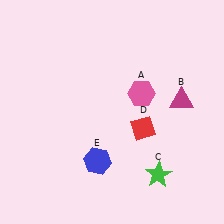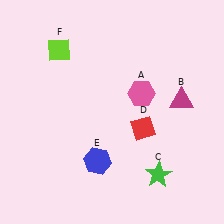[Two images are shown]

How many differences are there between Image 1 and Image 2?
There is 1 difference between the two images.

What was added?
A lime diamond (F) was added in Image 2.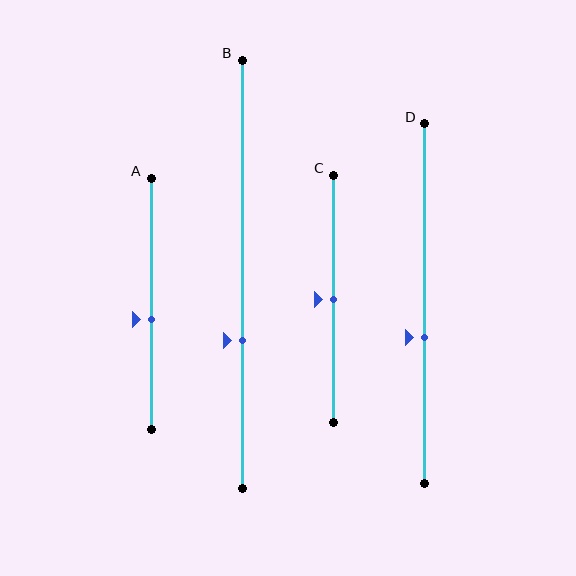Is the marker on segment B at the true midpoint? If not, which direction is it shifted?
No, the marker on segment B is shifted downward by about 15% of the segment length.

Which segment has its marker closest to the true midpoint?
Segment C has its marker closest to the true midpoint.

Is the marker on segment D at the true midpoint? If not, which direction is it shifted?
No, the marker on segment D is shifted downward by about 9% of the segment length.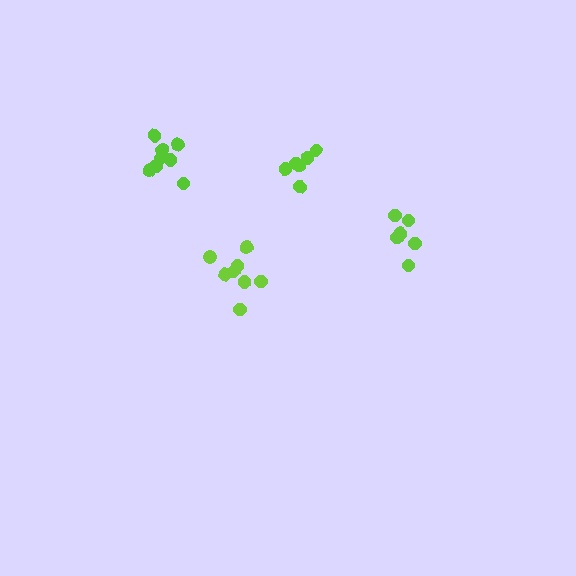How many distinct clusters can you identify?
There are 4 distinct clusters.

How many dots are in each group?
Group 1: 6 dots, Group 2: 6 dots, Group 3: 8 dots, Group 4: 8 dots (28 total).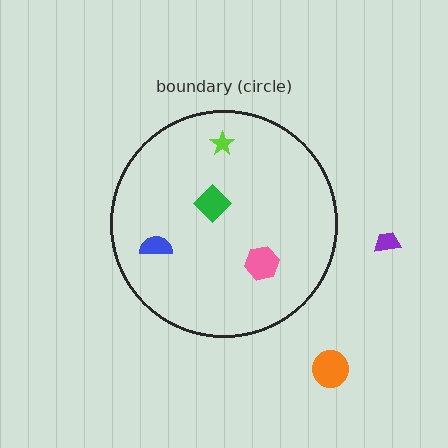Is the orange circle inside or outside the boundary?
Outside.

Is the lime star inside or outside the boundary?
Inside.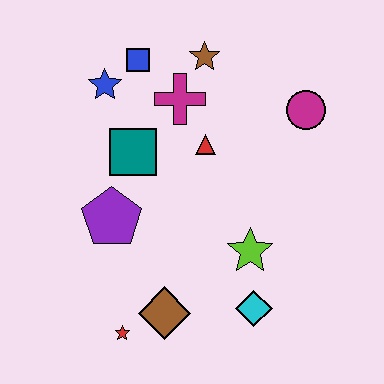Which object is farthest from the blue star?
The cyan diamond is farthest from the blue star.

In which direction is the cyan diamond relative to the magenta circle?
The cyan diamond is below the magenta circle.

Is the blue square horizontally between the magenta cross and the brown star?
No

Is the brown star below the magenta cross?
No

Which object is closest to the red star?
The brown diamond is closest to the red star.